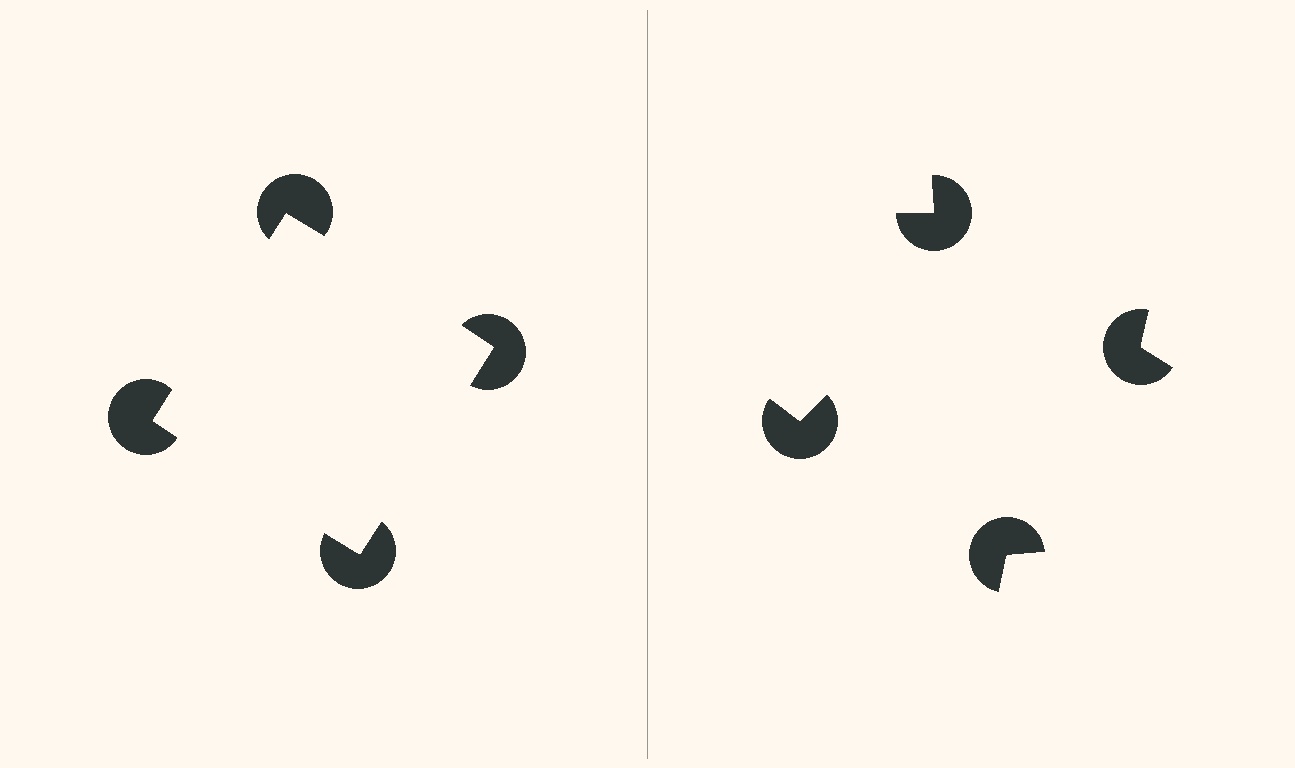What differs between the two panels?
The pac-man discs are positioned identically on both sides; only the wedge orientations differ. On the left they align to a square; on the right they are misaligned.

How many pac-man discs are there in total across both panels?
8 — 4 on each side.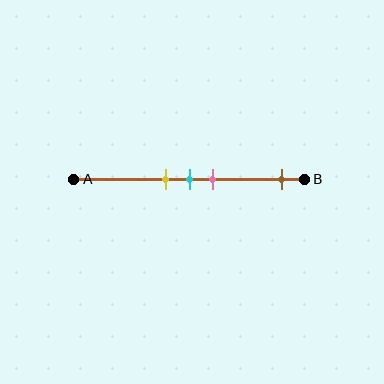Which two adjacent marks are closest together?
The yellow and cyan marks are the closest adjacent pair.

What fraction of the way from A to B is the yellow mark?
The yellow mark is approximately 40% (0.4) of the way from A to B.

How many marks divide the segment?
There are 4 marks dividing the segment.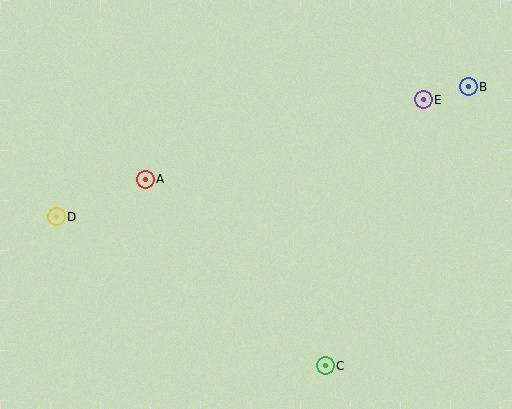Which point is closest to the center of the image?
Point A at (145, 179) is closest to the center.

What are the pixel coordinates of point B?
Point B is at (468, 87).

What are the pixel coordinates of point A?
Point A is at (145, 179).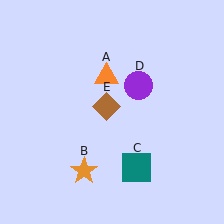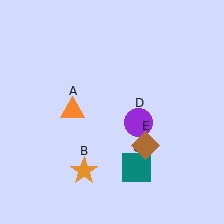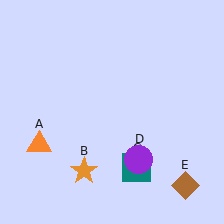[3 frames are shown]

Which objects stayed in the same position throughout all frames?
Orange star (object B) and teal square (object C) remained stationary.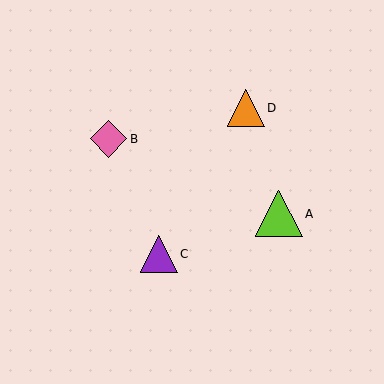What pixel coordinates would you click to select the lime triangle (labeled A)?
Click at (279, 214) to select the lime triangle A.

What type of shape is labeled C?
Shape C is a purple triangle.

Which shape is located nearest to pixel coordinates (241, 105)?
The orange triangle (labeled D) at (246, 108) is nearest to that location.